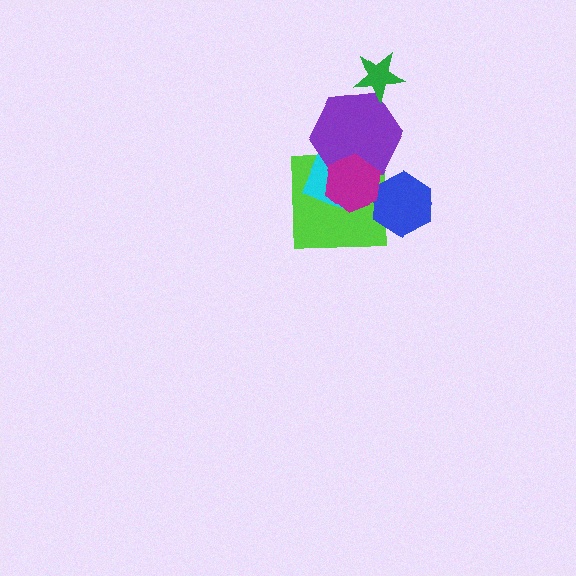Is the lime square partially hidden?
Yes, it is partially covered by another shape.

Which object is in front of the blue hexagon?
The magenta hexagon is in front of the blue hexagon.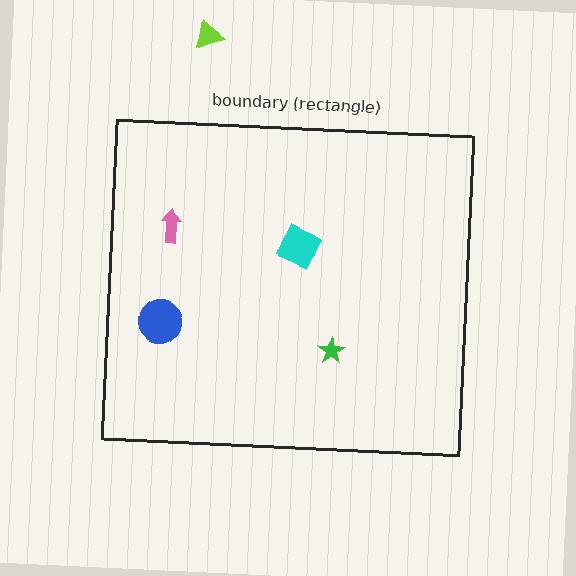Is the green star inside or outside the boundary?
Inside.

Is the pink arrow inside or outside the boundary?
Inside.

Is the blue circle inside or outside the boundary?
Inside.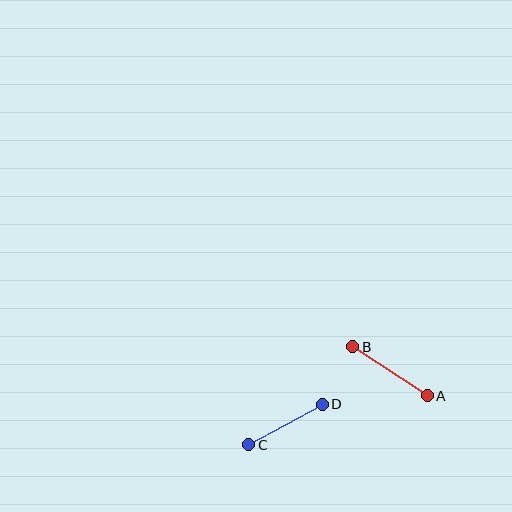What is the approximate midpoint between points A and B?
The midpoint is at approximately (390, 371) pixels.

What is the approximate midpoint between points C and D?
The midpoint is at approximately (286, 425) pixels.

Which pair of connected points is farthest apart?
Points A and B are farthest apart.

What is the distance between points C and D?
The distance is approximately 84 pixels.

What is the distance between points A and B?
The distance is approximately 89 pixels.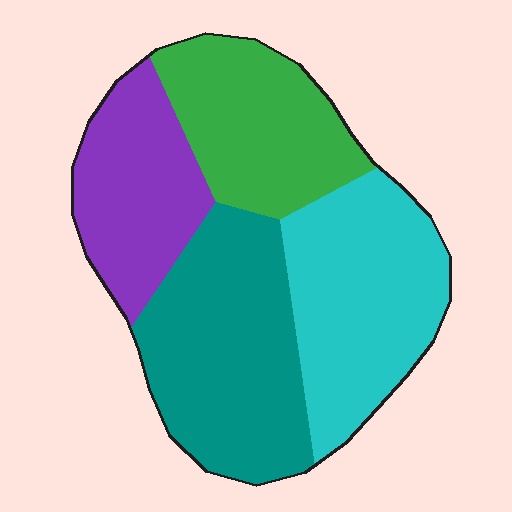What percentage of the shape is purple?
Purple covers about 20% of the shape.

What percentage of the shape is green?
Green covers roughly 20% of the shape.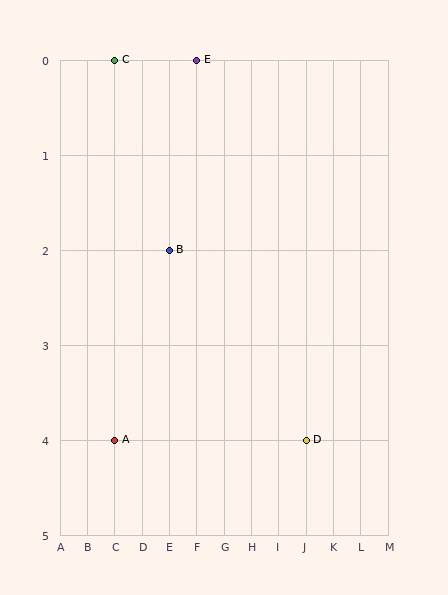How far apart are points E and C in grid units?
Points E and C are 3 columns apart.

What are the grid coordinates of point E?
Point E is at grid coordinates (F, 0).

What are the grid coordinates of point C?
Point C is at grid coordinates (C, 0).